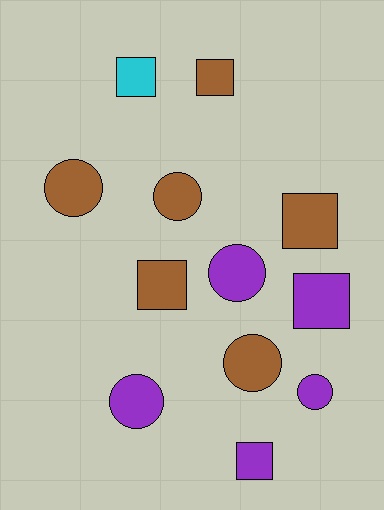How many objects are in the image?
There are 12 objects.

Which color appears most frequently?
Brown, with 6 objects.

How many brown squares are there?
There are 3 brown squares.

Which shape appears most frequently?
Square, with 6 objects.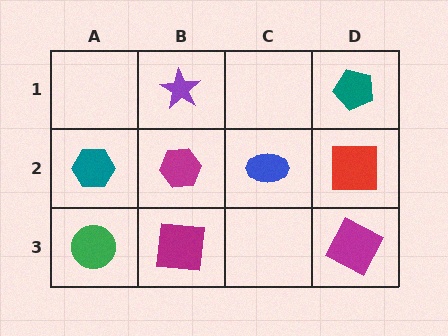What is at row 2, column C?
A blue ellipse.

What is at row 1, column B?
A purple star.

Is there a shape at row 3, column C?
No, that cell is empty.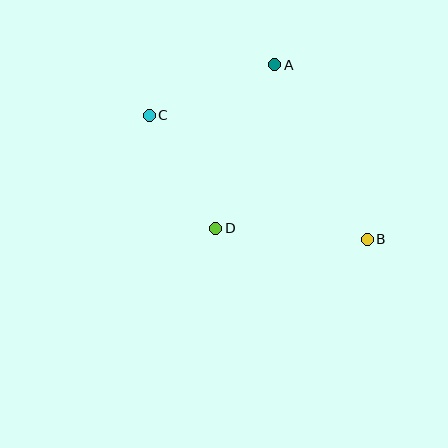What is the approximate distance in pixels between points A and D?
The distance between A and D is approximately 174 pixels.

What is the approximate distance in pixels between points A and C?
The distance between A and C is approximately 135 pixels.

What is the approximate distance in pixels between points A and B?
The distance between A and B is approximately 198 pixels.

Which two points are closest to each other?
Points C and D are closest to each other.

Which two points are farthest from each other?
Points B and C are farthest from each other.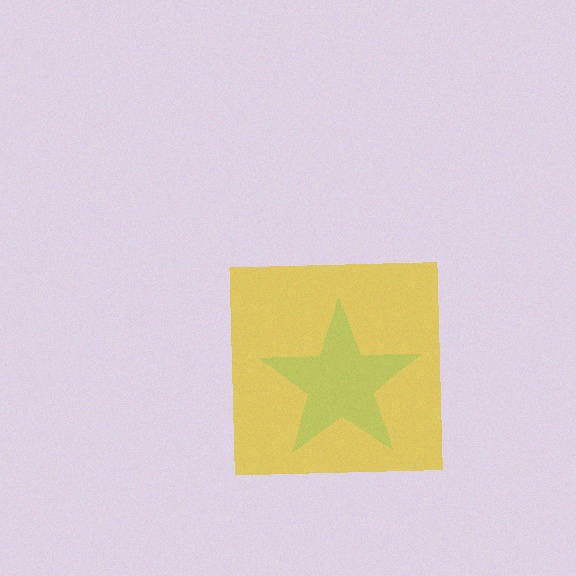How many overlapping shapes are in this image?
There are 2 overlapping shapes in the image.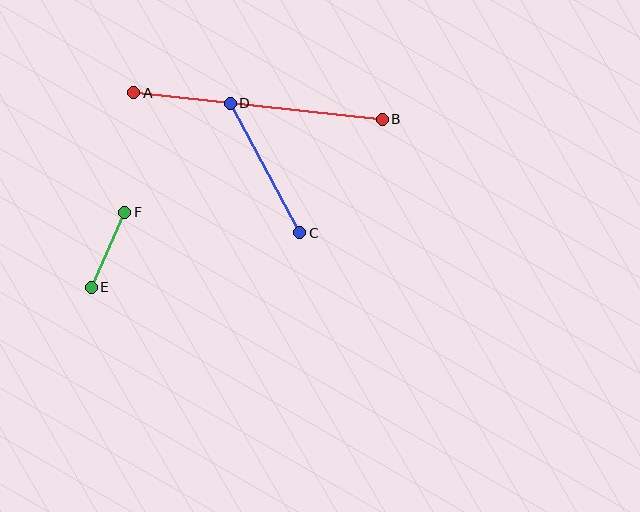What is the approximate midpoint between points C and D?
The midpoint is at approximately (265, 168) pixels.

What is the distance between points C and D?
The distance is approximately 147 pixels.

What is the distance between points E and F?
The distance is approximately 82 pixels.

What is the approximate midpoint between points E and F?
The midpoint is at approximately (108, 250) pixels.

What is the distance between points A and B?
The distance is approximately 250 pixels.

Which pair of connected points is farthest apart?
Points A and B are farthest apart.